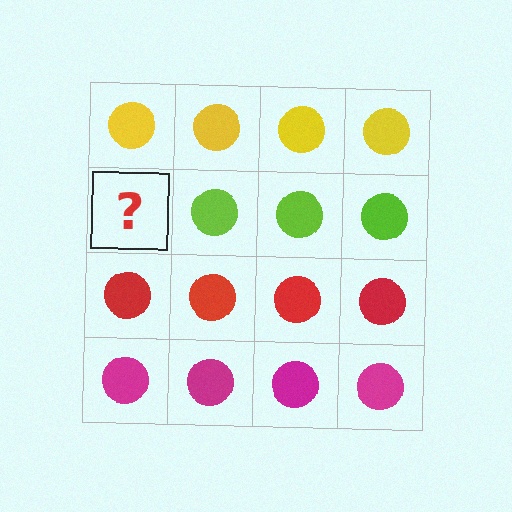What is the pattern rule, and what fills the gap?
The rule is that each row has a consistent color. The gap should be filled with a lime circle.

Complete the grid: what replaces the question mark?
The question mark should be replaced with a lime circle.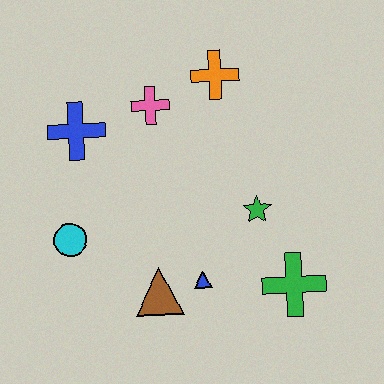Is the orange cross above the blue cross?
Yes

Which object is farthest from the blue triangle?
The orange cross is farthest from the blue triangle.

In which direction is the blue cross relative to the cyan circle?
The blue cross is above the cyan circle.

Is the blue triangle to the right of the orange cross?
No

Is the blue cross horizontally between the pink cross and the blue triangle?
No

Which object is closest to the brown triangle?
The blue triangle is closest to the brown triangle.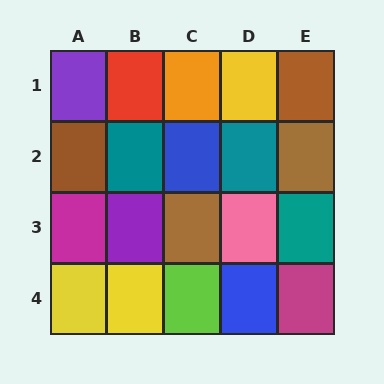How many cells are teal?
3 cells are teal.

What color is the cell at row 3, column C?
Brown.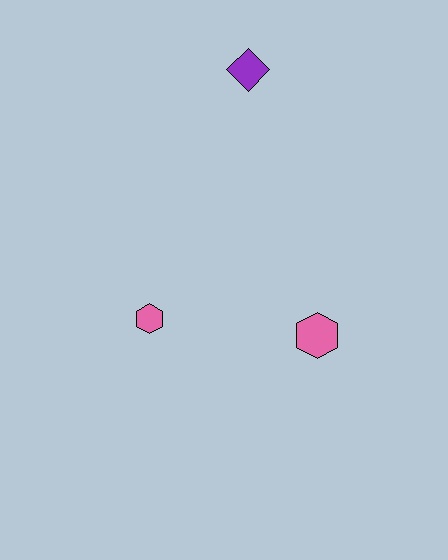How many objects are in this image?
There are 3 objects.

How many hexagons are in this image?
There are 2 hexagons.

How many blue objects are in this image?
There are no blue objects.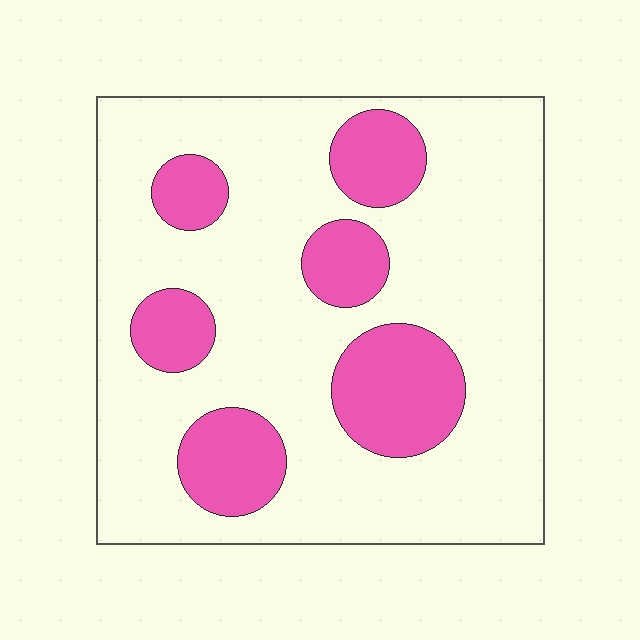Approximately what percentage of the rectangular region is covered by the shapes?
Approximately 25%.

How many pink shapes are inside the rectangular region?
6.